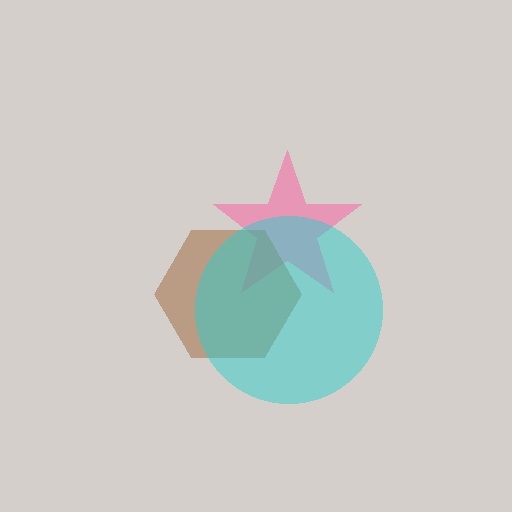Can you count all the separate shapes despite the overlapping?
Yes, there are 3 separate shapes.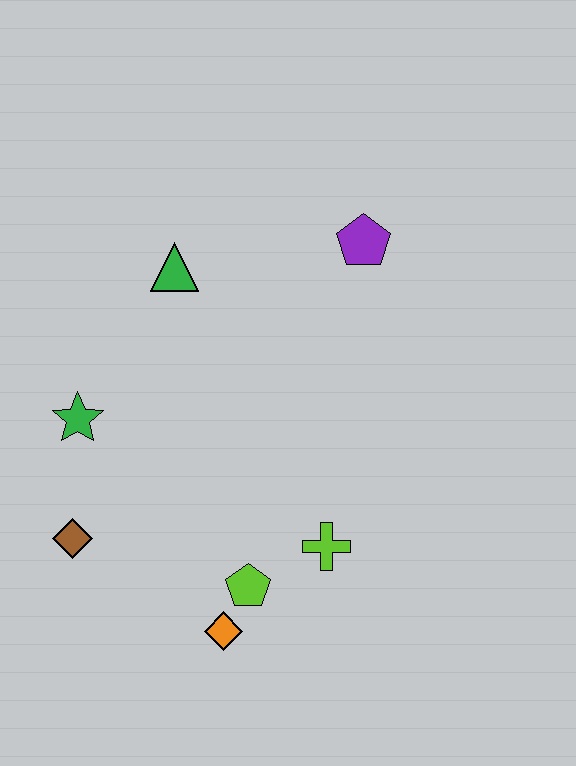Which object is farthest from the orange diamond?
The purple pentagon is farthest from the orange diamond.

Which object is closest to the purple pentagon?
The green triangle is closest to the purple pentagon.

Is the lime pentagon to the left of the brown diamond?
No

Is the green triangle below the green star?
No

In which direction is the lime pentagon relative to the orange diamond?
The lime pentagon is above the orange diamond.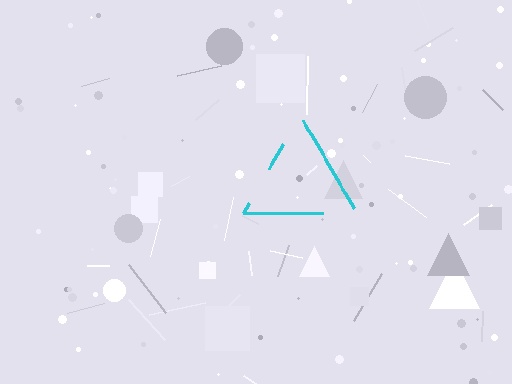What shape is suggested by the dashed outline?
The dashed outline suggests a triangle.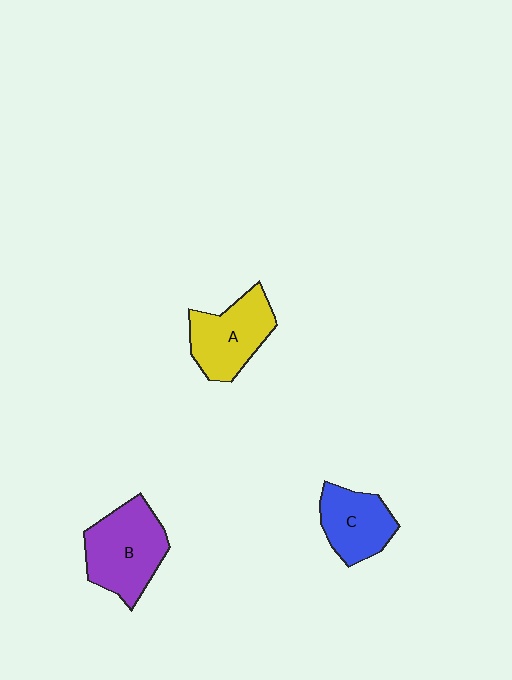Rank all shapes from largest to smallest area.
From largest to smallest: B (purple), A (yellow), C (blue).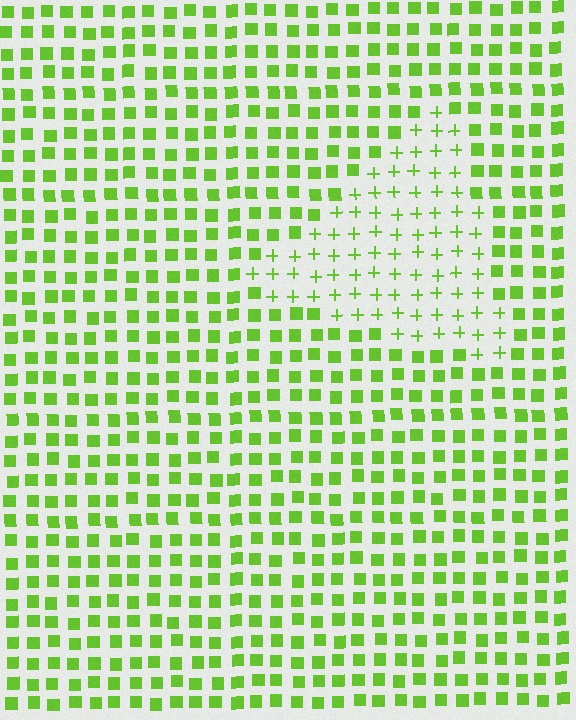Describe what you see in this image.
The image is filled with small lime elements arranged in a uniform grid. A triangle-shaped region contains plus signs, while the surrounding area contains squares. The boundary is defined purely by the change in element shape.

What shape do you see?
I see a triangle.